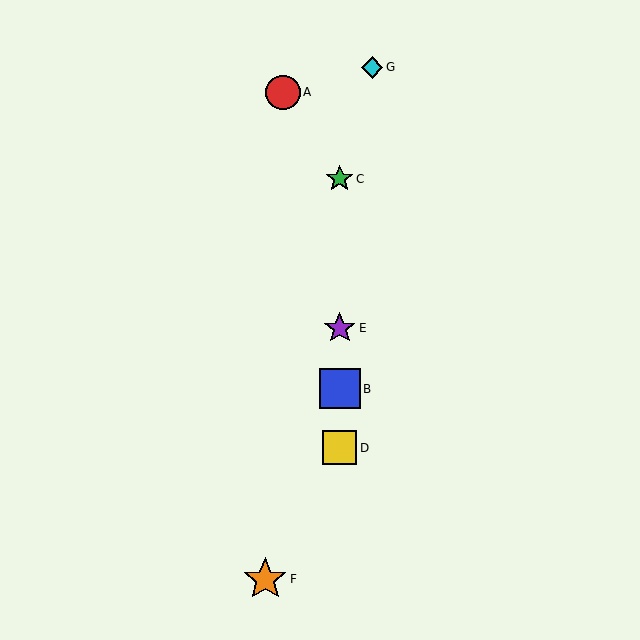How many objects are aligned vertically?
4 objects (B, C, D, E) are aligned vertically.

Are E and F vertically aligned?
No, E is at x≈340 and F is at x≈265.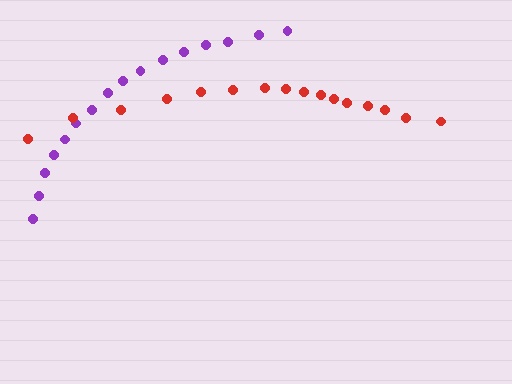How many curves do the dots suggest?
There are 2 distinct paths.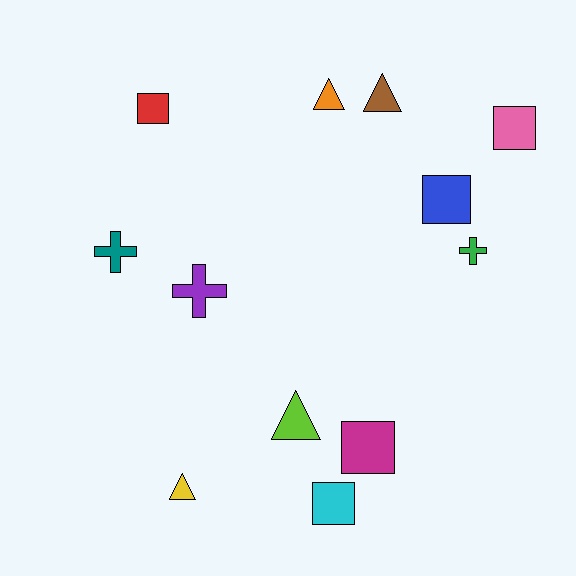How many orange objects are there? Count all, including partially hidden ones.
There is 1 orange object.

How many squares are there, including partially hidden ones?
There are 5 squares.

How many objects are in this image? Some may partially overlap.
There are 12 objects.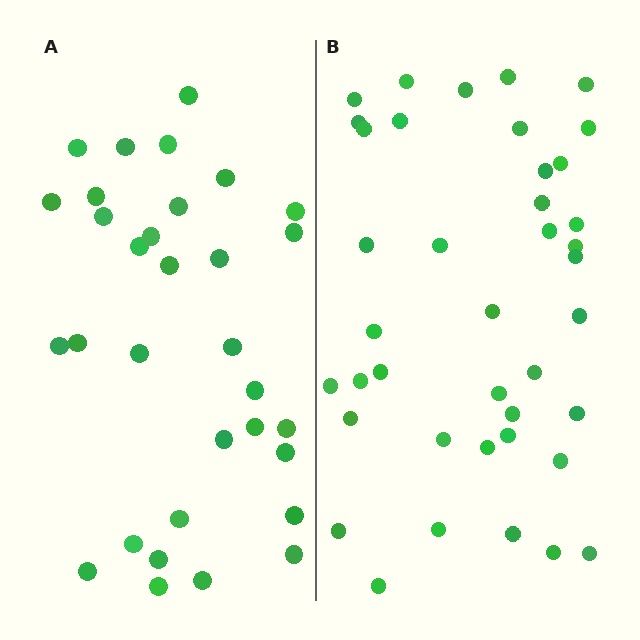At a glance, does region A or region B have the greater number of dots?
Region B (the right region) has more dots.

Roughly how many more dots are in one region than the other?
Region B has roughly 8 or so more dots than region A.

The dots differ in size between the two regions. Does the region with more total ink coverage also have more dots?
No. Region A has more total ink coverage because its dots are larger, but region B actually contains more individual dots. Total area can be misleading — the number of items is what matters here.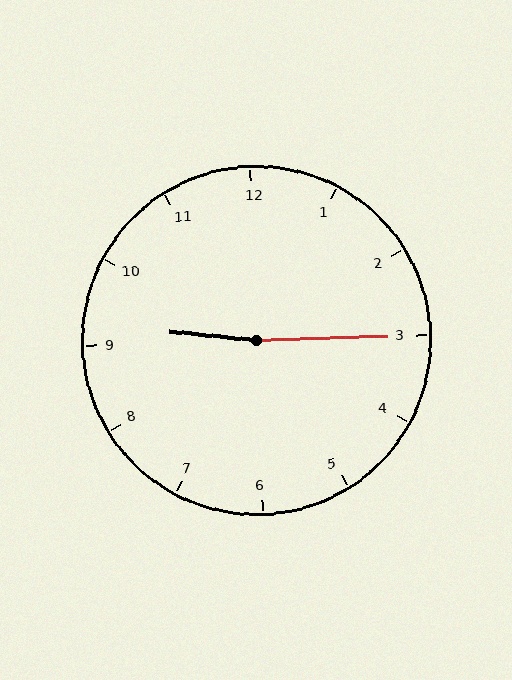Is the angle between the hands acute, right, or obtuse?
It is obtuse.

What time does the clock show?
9:15.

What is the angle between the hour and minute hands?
Approximately 172 degrees.